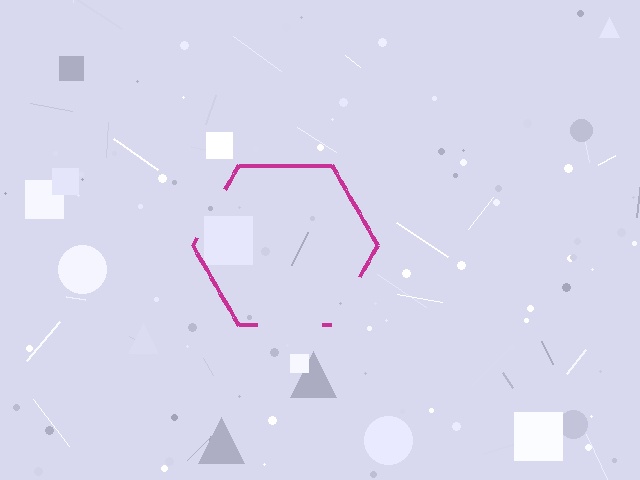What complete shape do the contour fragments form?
The contour fragments form a hexagon.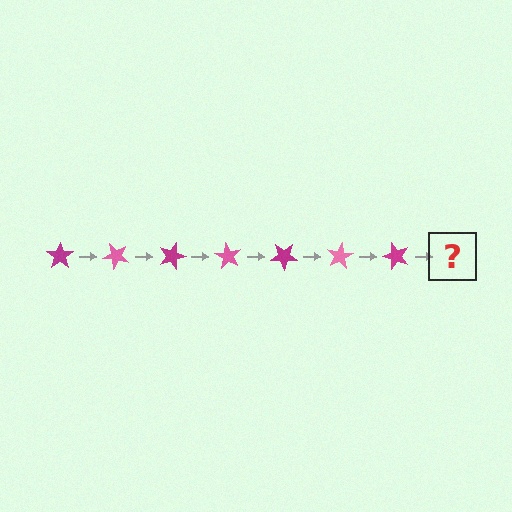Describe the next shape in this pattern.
It should be a pink star, rotated 315 degrees from the start.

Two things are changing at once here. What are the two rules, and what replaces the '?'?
The two rules are that it rotates 45 degrees each step and the color cycles through magenta and pink. The '?' should be a pink star, rotated 315 degrees from the start.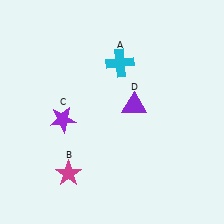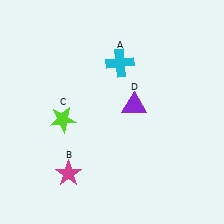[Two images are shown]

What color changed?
The star (C) changed from purple in Image 1 to lime in Image 2.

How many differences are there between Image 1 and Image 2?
There is 1 difference between the two images.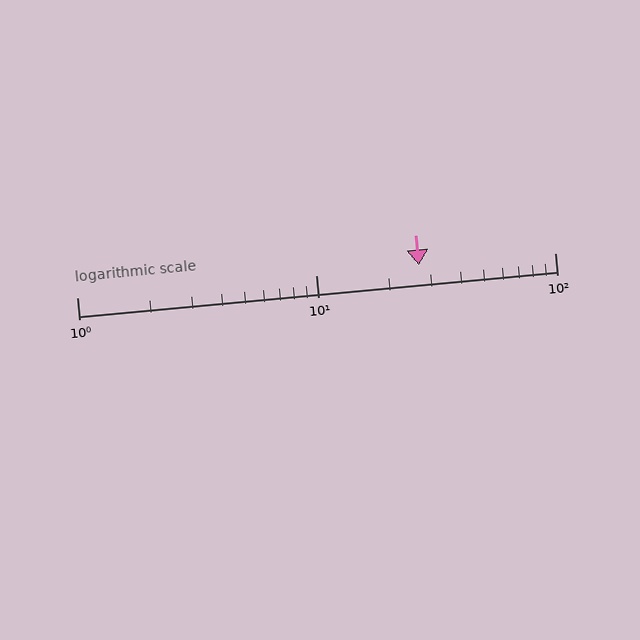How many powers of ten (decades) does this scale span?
The scale spans 2 decades, from 1 to 100.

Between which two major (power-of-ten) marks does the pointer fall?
The pointer is between 10 and 100.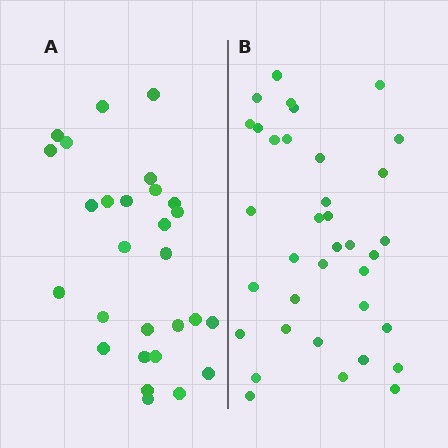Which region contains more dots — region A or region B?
Region B (the right region) has more dots.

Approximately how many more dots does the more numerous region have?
Region B has roughly 8 or so more dots than region A.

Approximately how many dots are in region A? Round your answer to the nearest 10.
About 30 dots. (The exact count is 28, which rounds to 30.)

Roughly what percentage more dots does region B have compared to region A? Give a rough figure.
About 30% more.